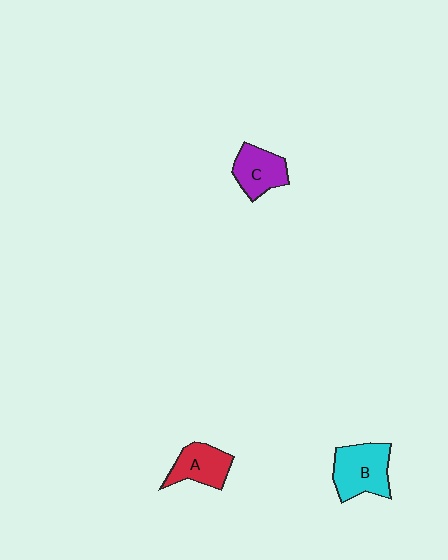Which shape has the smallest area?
Shape A (red).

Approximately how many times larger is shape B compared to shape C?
Approximately 1.3 times.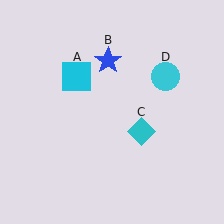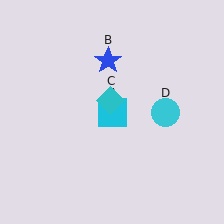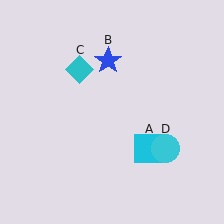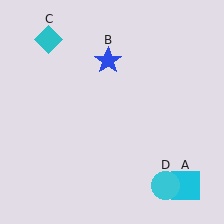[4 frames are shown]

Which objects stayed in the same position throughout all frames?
Blue star (object B) remained stationary.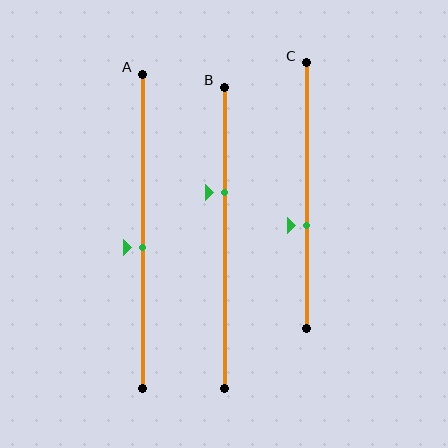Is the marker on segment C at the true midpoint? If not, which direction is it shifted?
No, the marker on segment C is shifted downward by about 11% of the segment length.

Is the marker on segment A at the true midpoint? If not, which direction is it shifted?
No, the marker on segment A is shifted downward by about 5% of the segment length.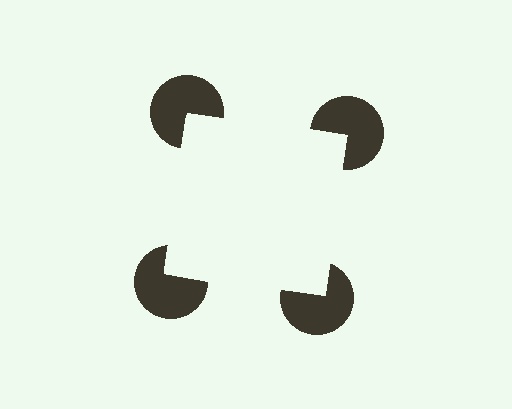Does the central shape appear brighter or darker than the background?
It typically appears slightly brighter than the background, even though no actual brightness change is drawn.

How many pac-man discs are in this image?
There are 4 — one at each vertex of the illusory square.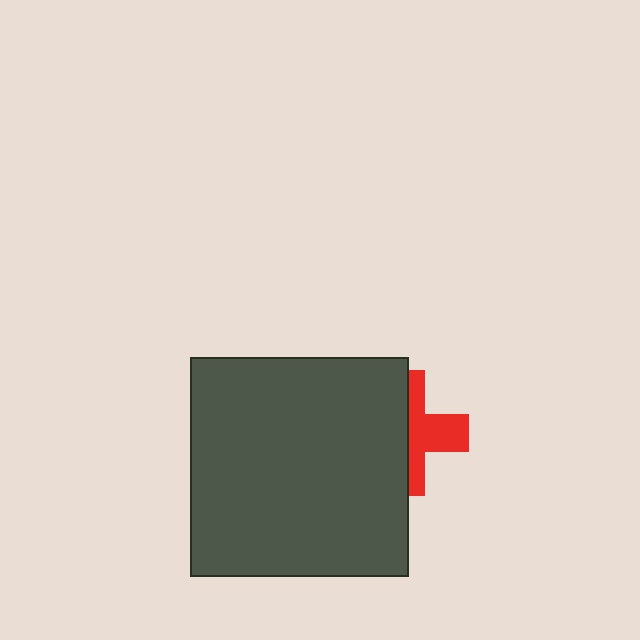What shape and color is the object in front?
The object in front is a dark gray square.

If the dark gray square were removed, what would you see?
You would see the complete red cross.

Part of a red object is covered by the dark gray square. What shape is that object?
It is a cross.